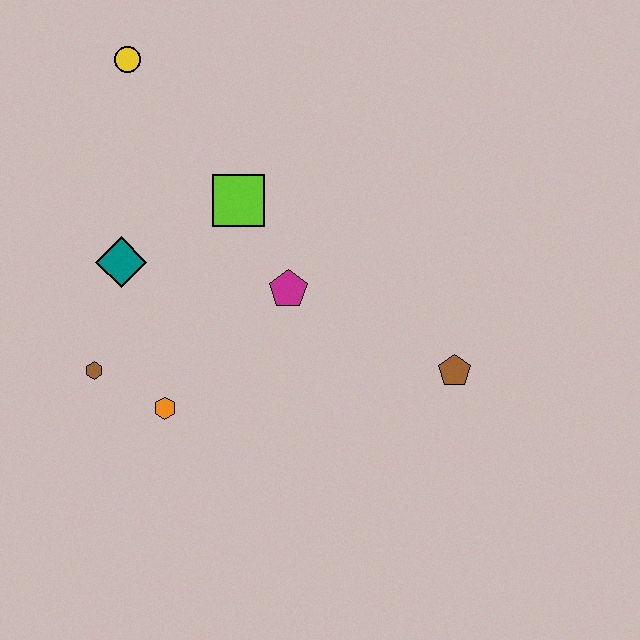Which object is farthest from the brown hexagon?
The brown pentagon is farthest from the brown hexagon.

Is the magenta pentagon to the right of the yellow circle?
Yes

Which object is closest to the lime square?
The magenta pentagon is closest to the lime square.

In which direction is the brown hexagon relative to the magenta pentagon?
The brown hexagon is to the left of the magenta pentagon.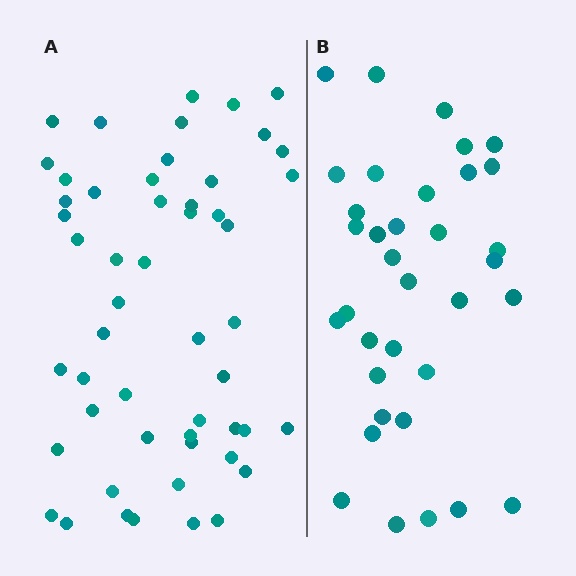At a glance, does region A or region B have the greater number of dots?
Region A (the left region) has more dots.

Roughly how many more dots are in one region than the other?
Region A has approximately 15 more dots than region B.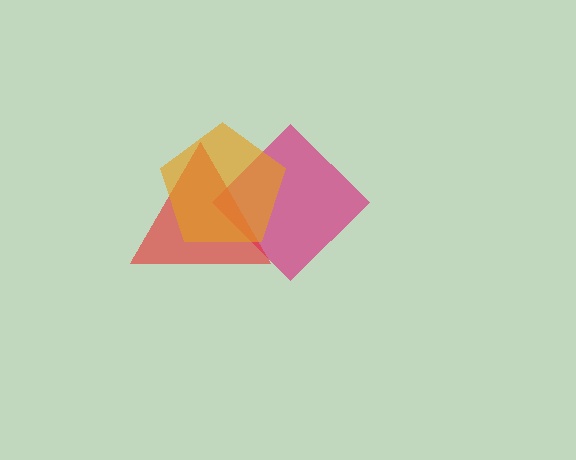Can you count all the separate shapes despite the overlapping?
Yes, there are 3 separate shapes.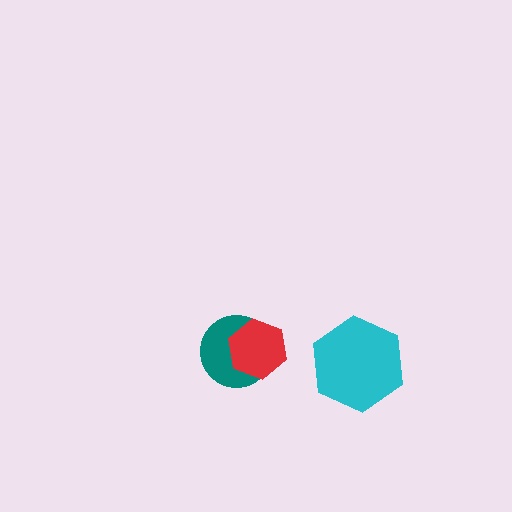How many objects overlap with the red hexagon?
1 object overlaps with the red hexagon.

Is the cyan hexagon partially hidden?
No, no other shape covers it.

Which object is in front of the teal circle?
The red hexagon is in front of the teal circle.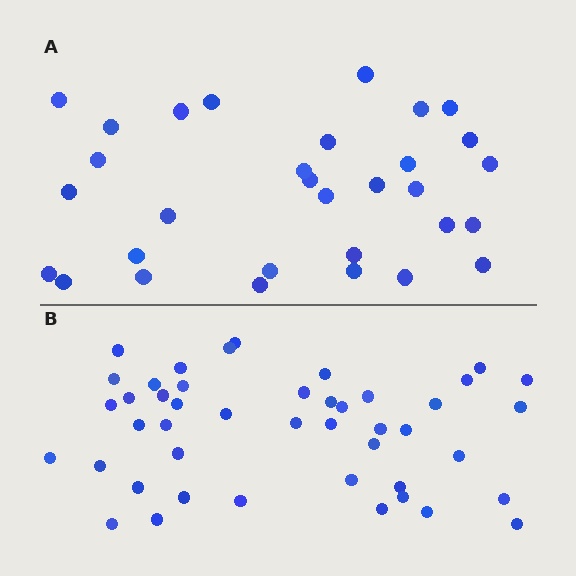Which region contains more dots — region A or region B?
Region B (the bottom region) has more dots.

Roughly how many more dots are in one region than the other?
Region B has approximately 15 more dots than region A.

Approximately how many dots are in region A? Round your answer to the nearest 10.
About 30 dots. (The exact count is 31, which rounds to 30.)